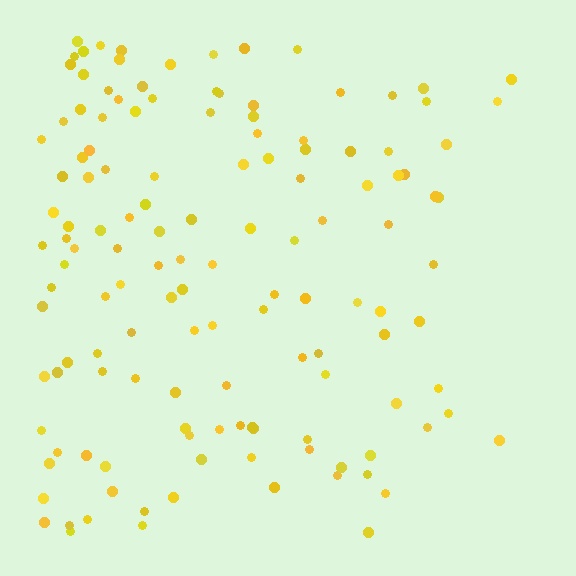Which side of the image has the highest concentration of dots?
The left.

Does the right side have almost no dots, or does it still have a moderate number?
Still a moderate number, just noticeably fewer than the left.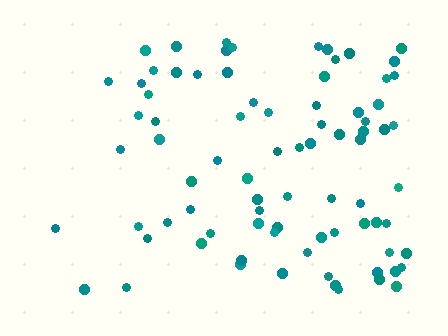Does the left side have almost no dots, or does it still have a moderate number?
Still a moderate number, just noticeably fewer than the right.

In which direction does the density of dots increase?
From left to right, with the right side densest.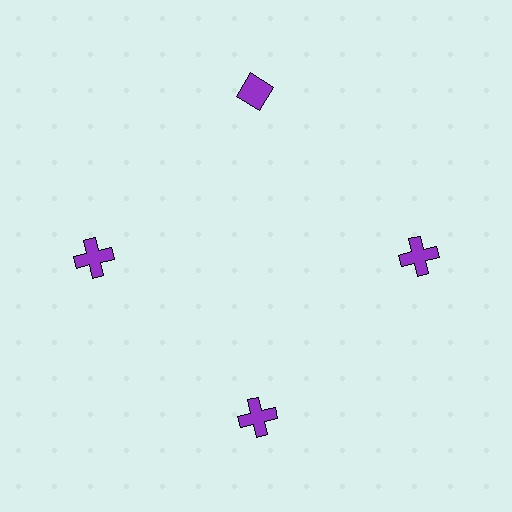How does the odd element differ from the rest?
It has a different shape: diamond instead of cross.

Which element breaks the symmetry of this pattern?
The purple diamond at roughly the 12 o'clock position breaks the symmetry. All other shapes are purple crosses.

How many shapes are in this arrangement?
There are 4 shapes arranged in a ring pattern.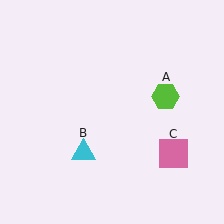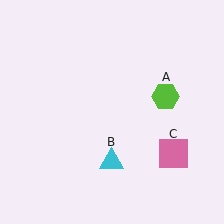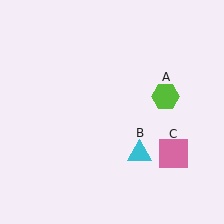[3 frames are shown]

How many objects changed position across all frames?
1 object changed position: cyan triangle (object B).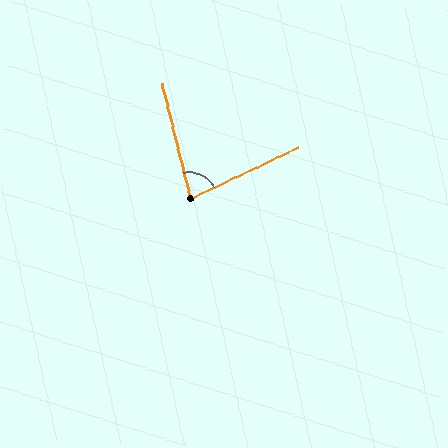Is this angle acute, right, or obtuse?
It is acute.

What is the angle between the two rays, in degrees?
Approximately 79 degrees.